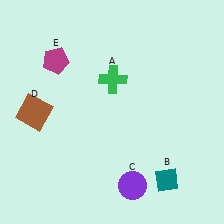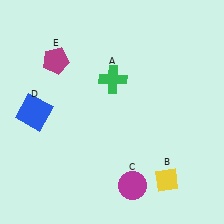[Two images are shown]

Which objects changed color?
B changed from teal to yellow. C changed from purple to magenta. D changed from brown to blue.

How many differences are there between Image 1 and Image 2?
There are 3 differences between the two images.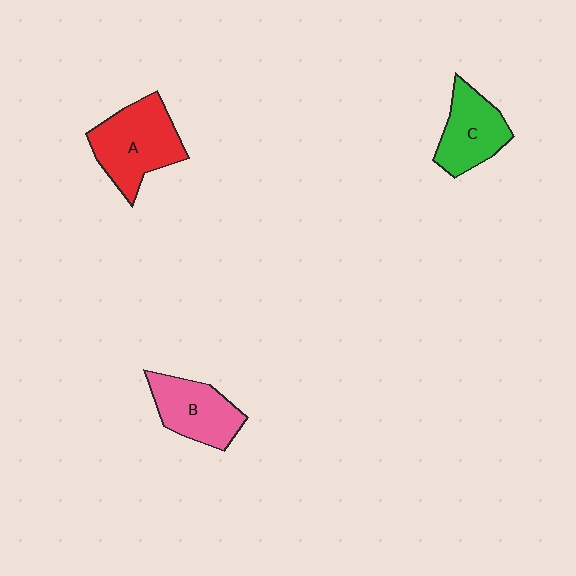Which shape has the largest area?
Shape A (red).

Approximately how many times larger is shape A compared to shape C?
Approximately 1.3 times.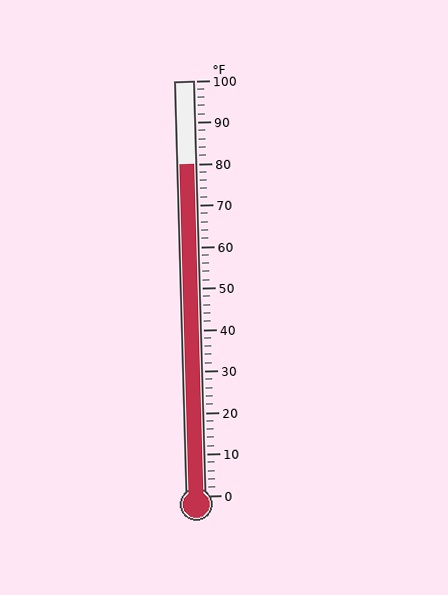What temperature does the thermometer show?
The thermometer shows approximately 80°F.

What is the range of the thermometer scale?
The thermometer scale ranges from 0°F to 100°F.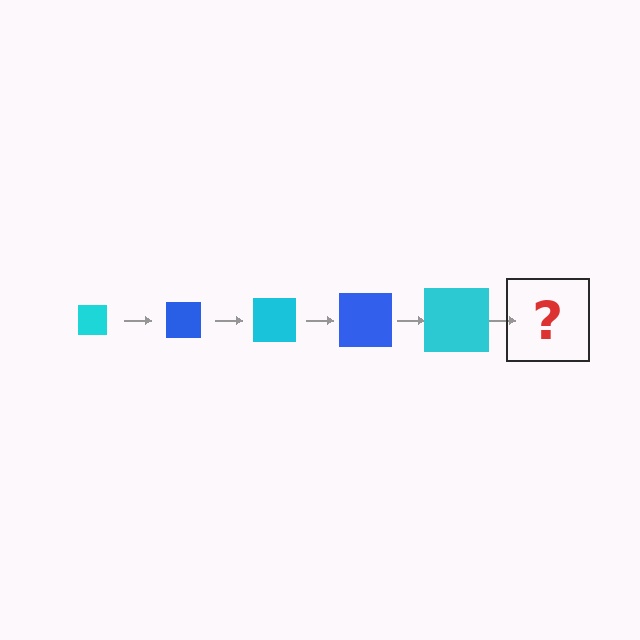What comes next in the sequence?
The next element should be a blue square, larger than the previous one.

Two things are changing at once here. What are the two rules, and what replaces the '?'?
The two rules are that the square grows larger each step and the color cycles through cyan and blue. The '?' should be a blue square, larger than the previous one.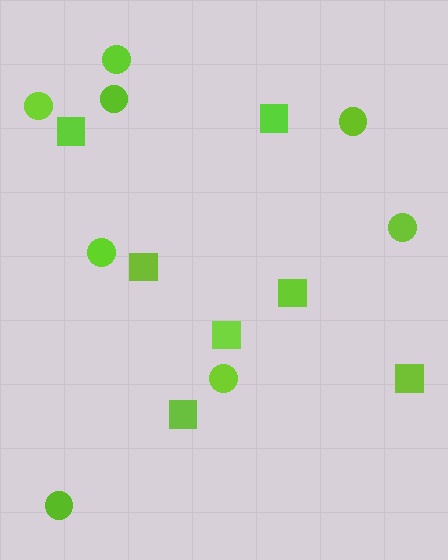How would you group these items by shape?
There are 2 groups: one group of squares (7) and one group of circles (8).